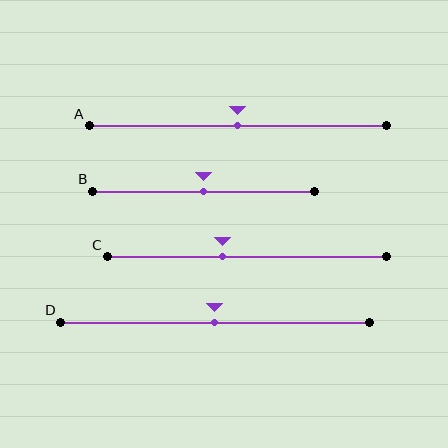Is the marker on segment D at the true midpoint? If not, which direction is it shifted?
Yes, the marker on segment D is at the true midpoint.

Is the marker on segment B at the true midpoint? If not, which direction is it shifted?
Yes, the marker on segment B is at the true midpoint.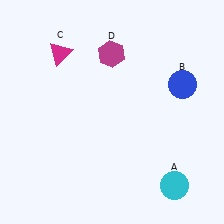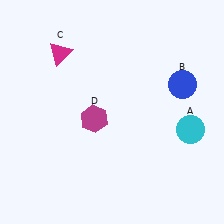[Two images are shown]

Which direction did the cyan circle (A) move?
The cyan circle (A) moved up.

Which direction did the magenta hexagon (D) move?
The magenta hexagon (D) moved down.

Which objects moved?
The objects that moved are: the cyan circle (A), the magenta hexagon (D).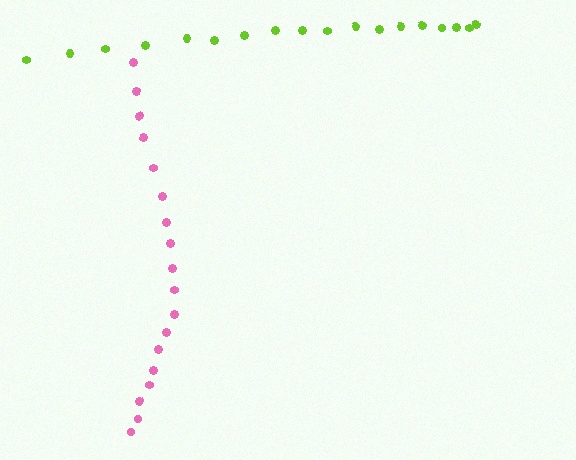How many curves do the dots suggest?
There are 2 distinct paths.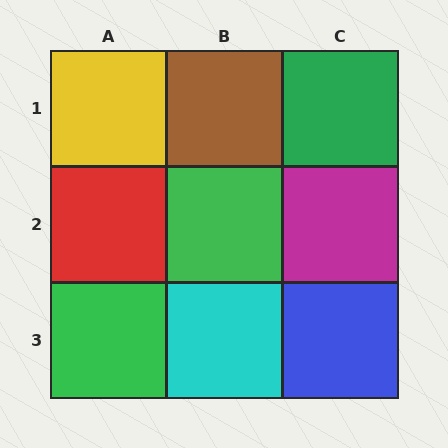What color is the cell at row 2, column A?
Red.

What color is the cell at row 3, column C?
Blue.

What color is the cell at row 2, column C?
Magenta.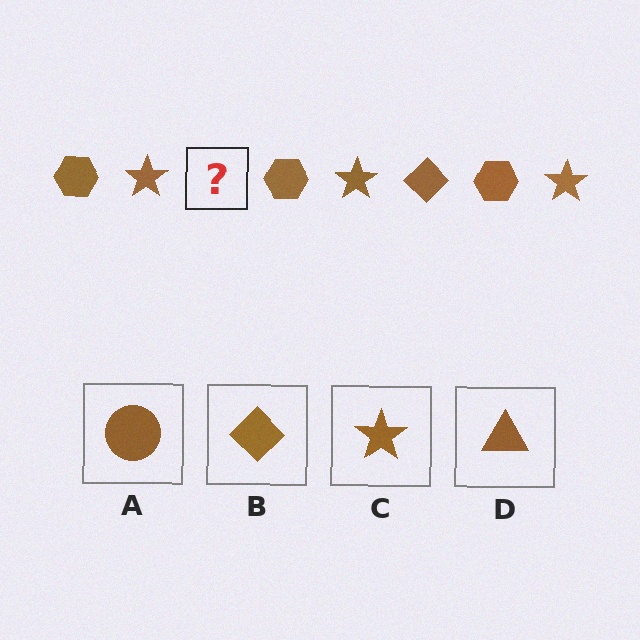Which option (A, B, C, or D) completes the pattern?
B.